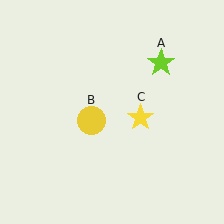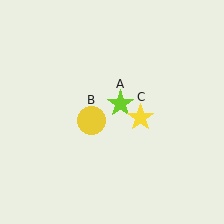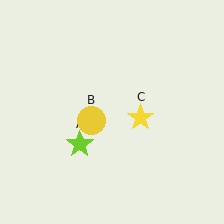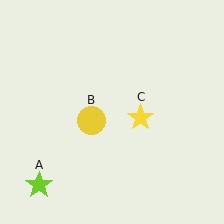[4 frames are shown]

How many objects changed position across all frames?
1 object changed position: lime star (object A).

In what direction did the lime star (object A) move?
The lime star (object A) moved down and to the left.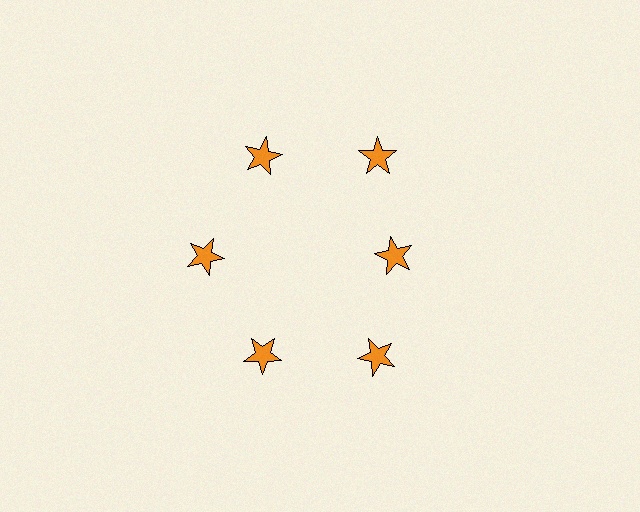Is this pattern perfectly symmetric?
No. The 6 orange stars are arranged in a ring, but one element near the 3 o'clock position is pulled inward toward the center, breaking the 6-fold rotational symmetry.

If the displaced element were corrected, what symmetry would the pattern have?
It would have 6-fold rotational symmetry — the pattern would map onto itself every 60 degrees.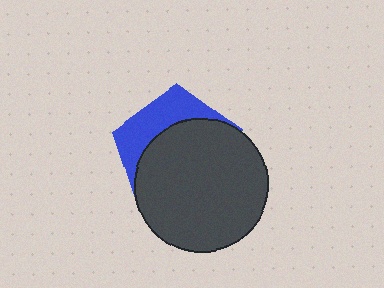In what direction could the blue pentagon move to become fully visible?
The blue pentagon could move up. That would shift it out from behind the dark gray circle entirely.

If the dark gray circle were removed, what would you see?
You would see the complete blue pentagon.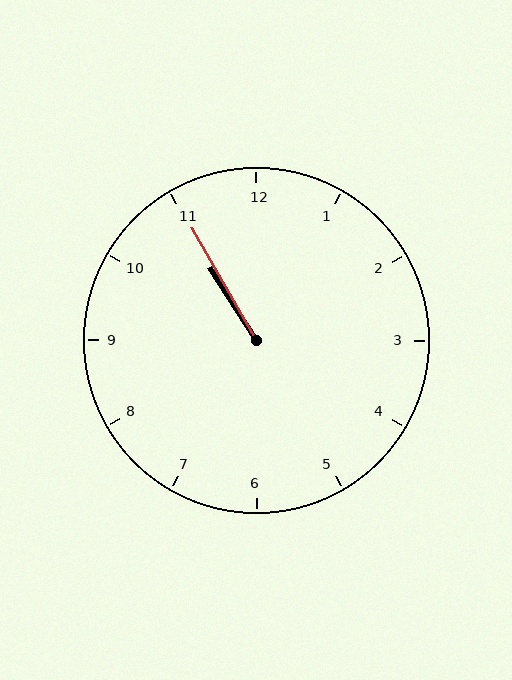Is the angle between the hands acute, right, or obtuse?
It is acute.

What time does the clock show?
10:55.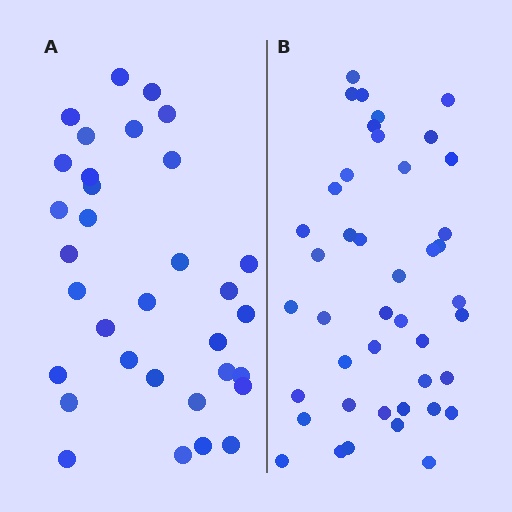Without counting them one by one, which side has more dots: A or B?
Region B (the right region) has more dots.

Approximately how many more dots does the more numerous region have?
Region B has roughly 10 or so more dots than region A.